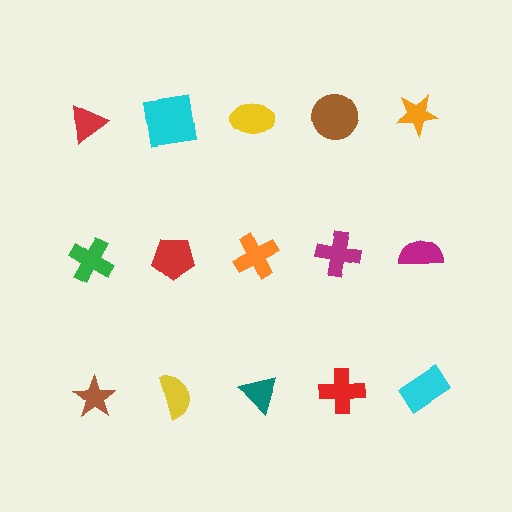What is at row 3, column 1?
A brown star.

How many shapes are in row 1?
5 shapes.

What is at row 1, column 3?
A yellow ellipse.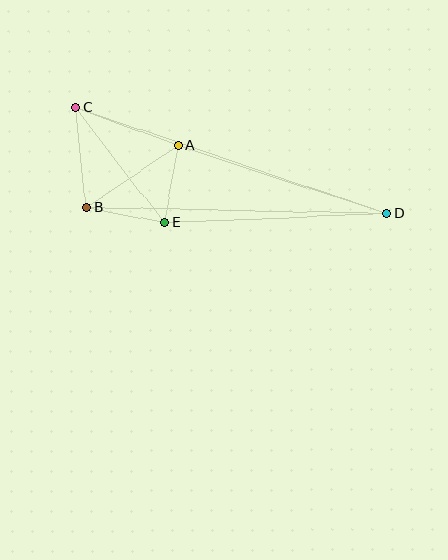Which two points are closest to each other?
Points A and E are closest to each other.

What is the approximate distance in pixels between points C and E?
The distance between C and E is approximately 146 pixels.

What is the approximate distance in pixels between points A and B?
The distance between A and B is approximately 111 pixels.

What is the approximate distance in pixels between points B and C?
The distance between B and C is approximately 100 pixels.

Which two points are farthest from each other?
Points C and D are farthest from each other.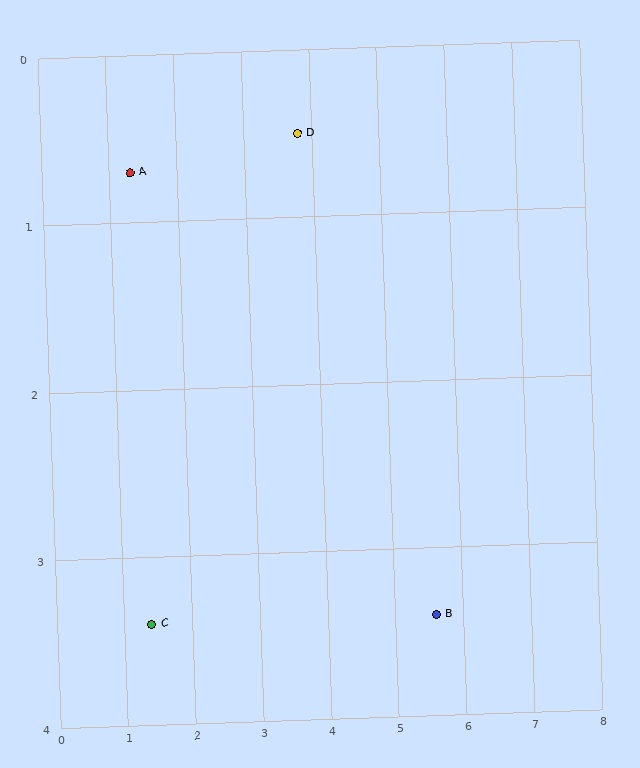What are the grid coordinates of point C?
Point C is at approximately (1.4, 3.4).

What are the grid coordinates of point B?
Point B is at approximately (5.6, 3.4).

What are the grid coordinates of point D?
Point D is at approximately (3.8, 0.5).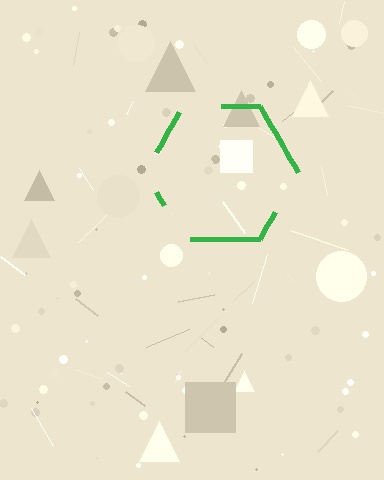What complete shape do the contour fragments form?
The contour fragments form a hexagon.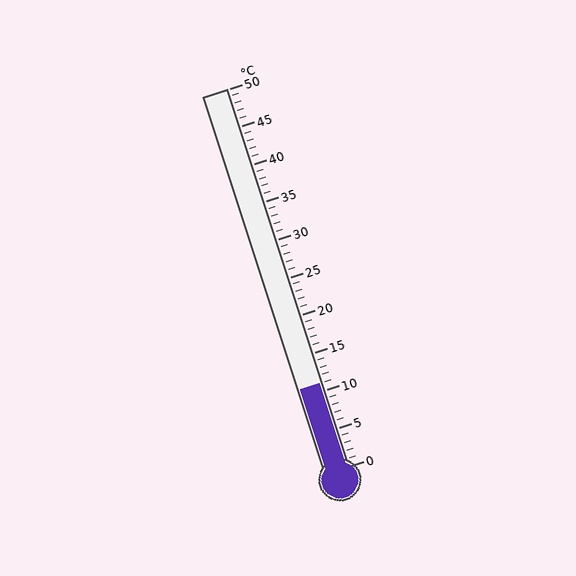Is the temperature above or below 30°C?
The temperature is below 30°C.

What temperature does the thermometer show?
The thermometer shows approximately 11°C.